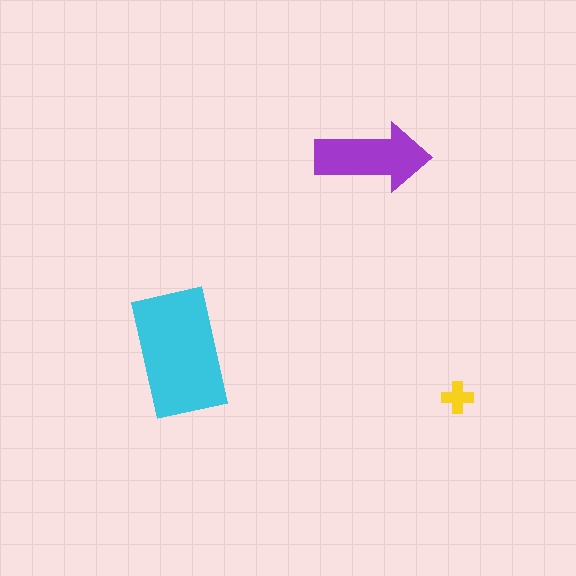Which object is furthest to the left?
The cyan rectangle is leftmost.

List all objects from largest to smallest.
The cyan rectangle, the purple arrow, the yellow cross.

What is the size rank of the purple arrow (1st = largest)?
2nd.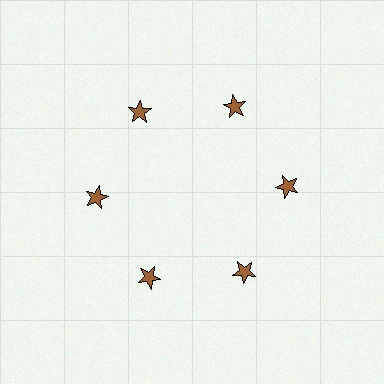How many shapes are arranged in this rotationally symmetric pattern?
There are 6 shapes, arranged in 6 groups of 1.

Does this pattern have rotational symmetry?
Yes, this pattern has 6-fold rotational symmetry. It looks the same after rotating 60 degrees around the center.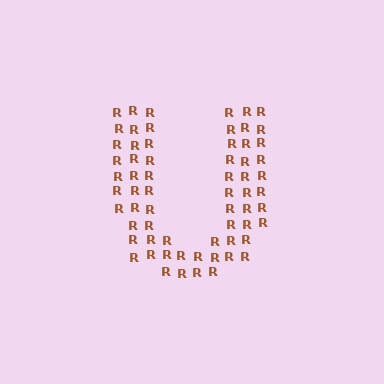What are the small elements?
The small elements are letter R's.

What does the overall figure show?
The overall figure shows the letter U.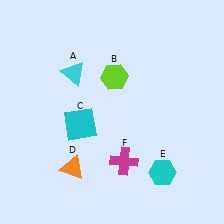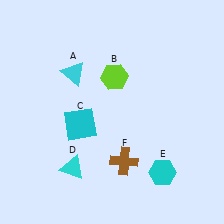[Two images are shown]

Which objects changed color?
D changed from orange to cyan. F changed from magenta to brown.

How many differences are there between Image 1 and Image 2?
There are 2 differences between the two images.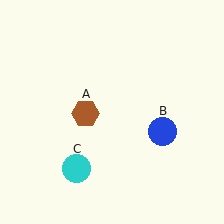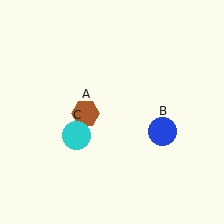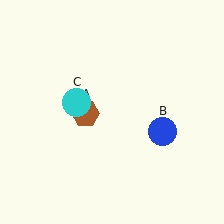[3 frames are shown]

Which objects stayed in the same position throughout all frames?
Brown hexagon (object A) and blue circle (object B) remained stationary.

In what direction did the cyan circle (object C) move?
The cyan circle (object C) moved up.